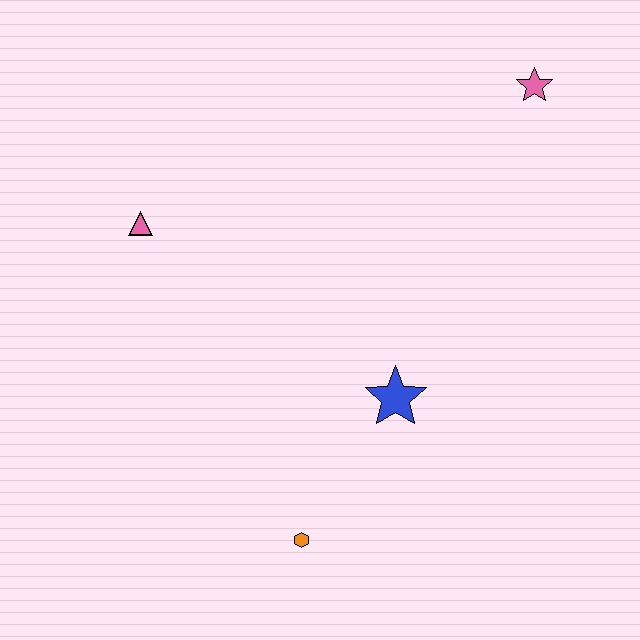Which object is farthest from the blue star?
The pink star is farthest from the blue star.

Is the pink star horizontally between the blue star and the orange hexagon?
No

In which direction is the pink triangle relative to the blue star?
The pink triangle is to the left of the blue star.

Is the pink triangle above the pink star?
No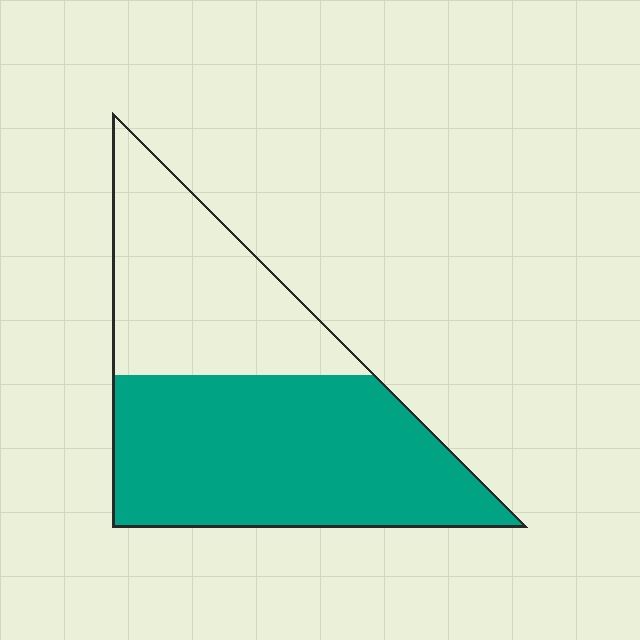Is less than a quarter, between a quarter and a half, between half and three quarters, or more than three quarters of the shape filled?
Between half and three quarters.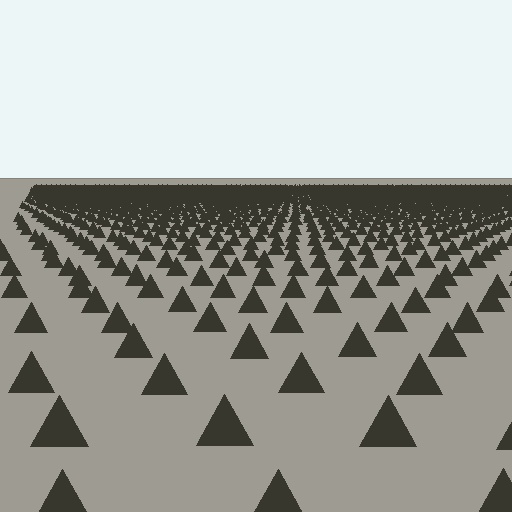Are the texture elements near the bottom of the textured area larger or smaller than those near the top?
Larger. Near the bottom, elements are closer to the viewer and appear at a bigger on-screen size.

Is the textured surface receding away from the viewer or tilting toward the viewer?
The surface is receding away from the viewer. Texture elements get smaller and denser toward the top.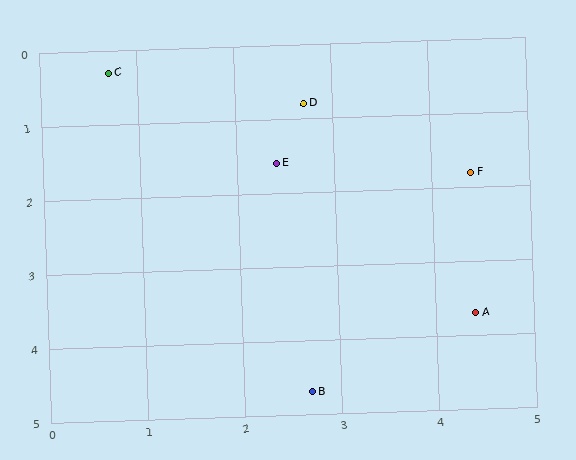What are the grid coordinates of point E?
Point E is at approximately (2.4, 1.6).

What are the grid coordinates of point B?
Point B is at approximately (2.7, 4.7).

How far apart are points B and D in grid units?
Points B and D are about 3.9 grid units apart.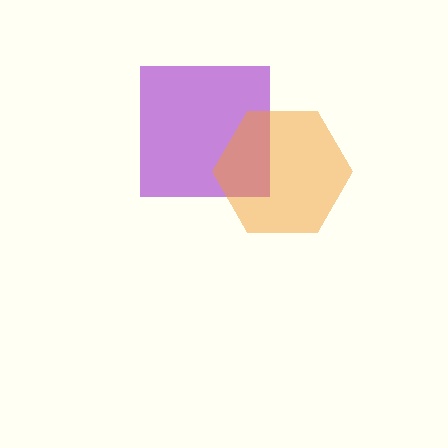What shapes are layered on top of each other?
The layered shapes are: a purple square, an orange hexagon.